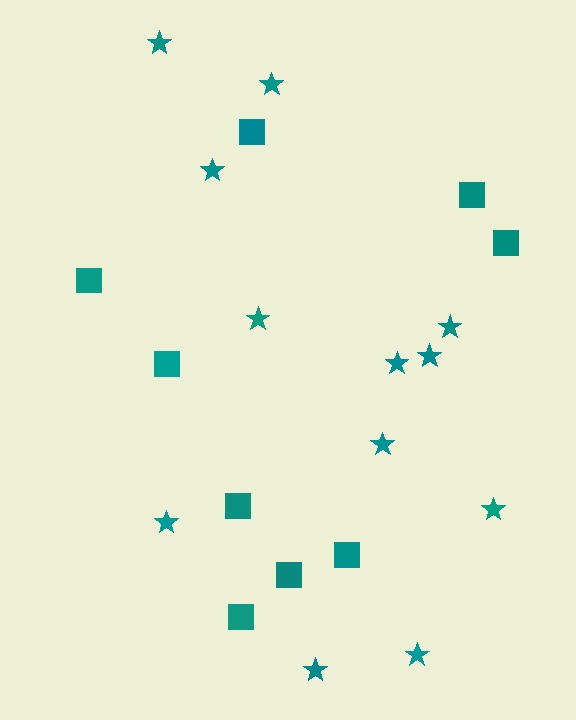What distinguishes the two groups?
There are 2 groups: one group of squares (9) and one group of stars (12).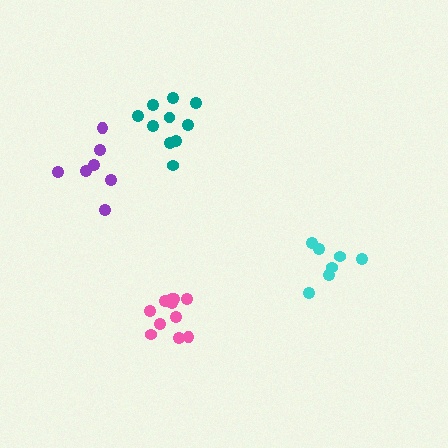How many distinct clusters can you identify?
There are 4 distinct clusters.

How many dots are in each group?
Group 1: 11 dots, Group 2: 7 dots, Group 3: 7 dots, Group 4: 10 dots (35 total).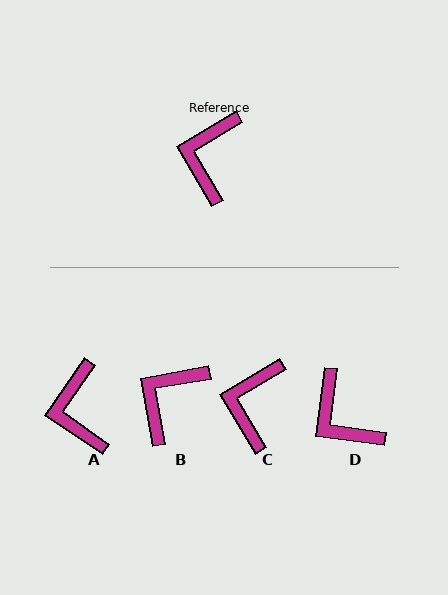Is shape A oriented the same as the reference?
No, it is off by about 25 degrees.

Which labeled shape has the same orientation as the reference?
C.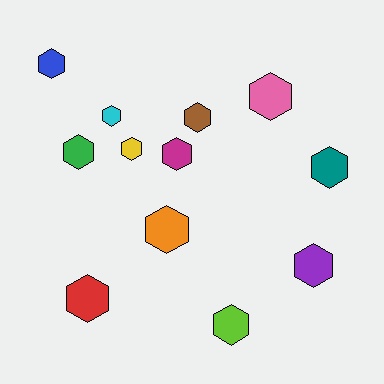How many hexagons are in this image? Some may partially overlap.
There are 12 hexagons.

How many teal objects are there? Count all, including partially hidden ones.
There is 1 teal object.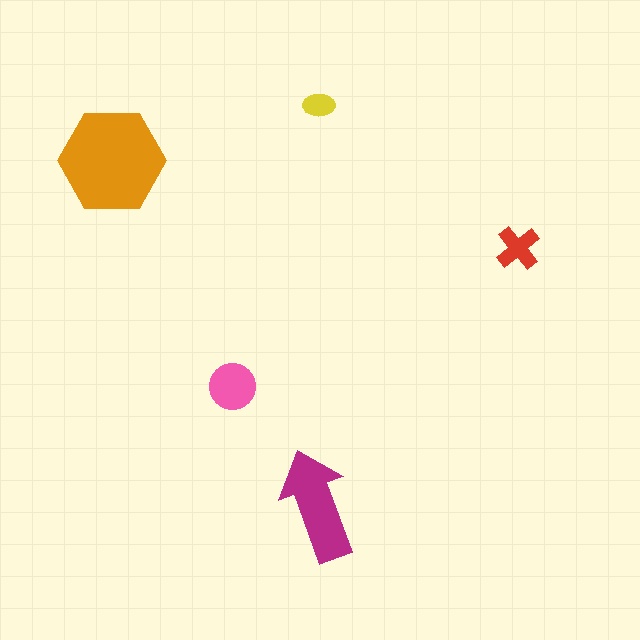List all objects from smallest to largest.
The yellow ellipse, the red cross, the pink circle, the magenta arrow, the orange hexagon.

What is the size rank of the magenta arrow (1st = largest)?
2nd.